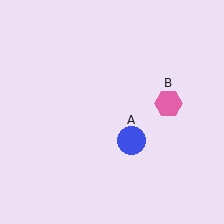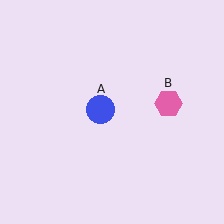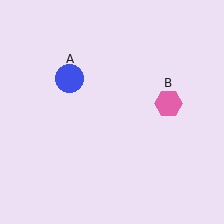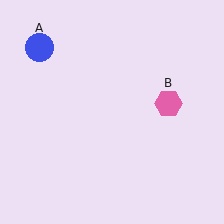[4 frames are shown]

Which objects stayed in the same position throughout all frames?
Pink hexagon (object B) remained stationary.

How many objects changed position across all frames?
1 object changed position: blue circle (object A).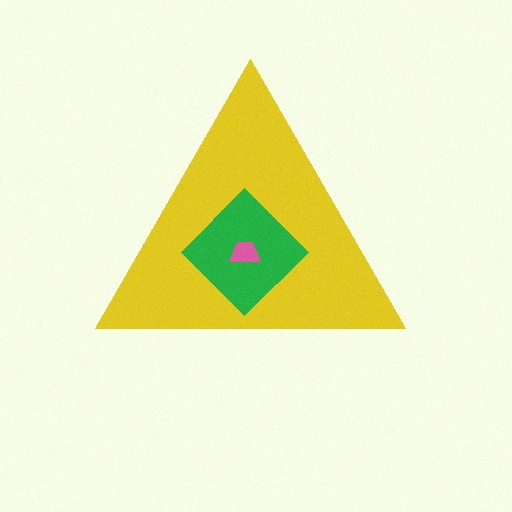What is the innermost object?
The pink trapezoid.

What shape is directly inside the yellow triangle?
The green diamond.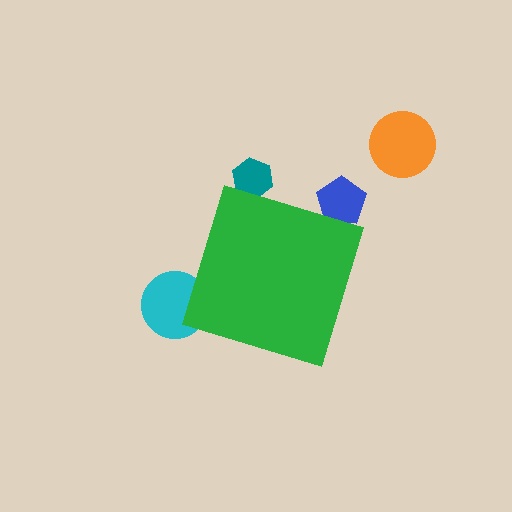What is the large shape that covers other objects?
A green diamond.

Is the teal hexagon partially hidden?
Yes, the teal hexagon is partially hidden behind the green diamond.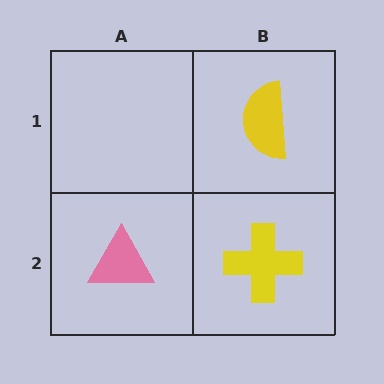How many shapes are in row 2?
2 shapes.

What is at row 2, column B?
A yellow cross.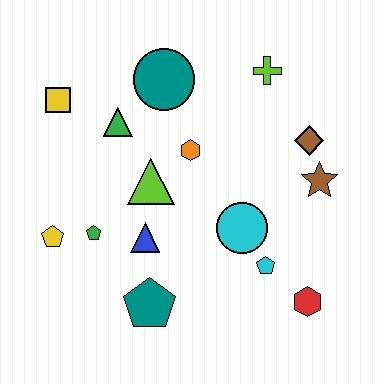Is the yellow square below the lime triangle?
No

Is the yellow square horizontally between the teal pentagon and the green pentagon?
No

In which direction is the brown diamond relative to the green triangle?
The brown diamond is to the right of the green triangle.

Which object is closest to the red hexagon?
The cyan pentagon is closest to the red hexagon.